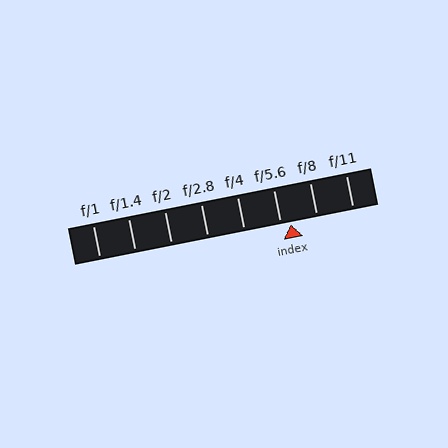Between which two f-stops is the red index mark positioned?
The index mark is between f/5.6 and f/8.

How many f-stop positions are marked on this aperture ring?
There are 8 f-stop positions marked.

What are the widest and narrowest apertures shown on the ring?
The widest aperture shown is f/1 and the narrowest is f/11.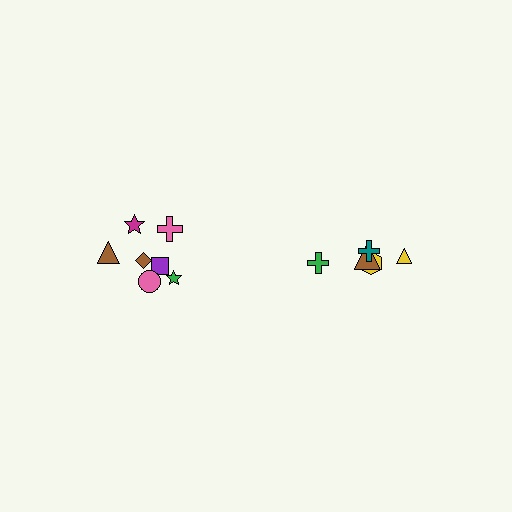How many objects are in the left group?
There are 7 objects.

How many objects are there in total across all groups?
There are 12 objects.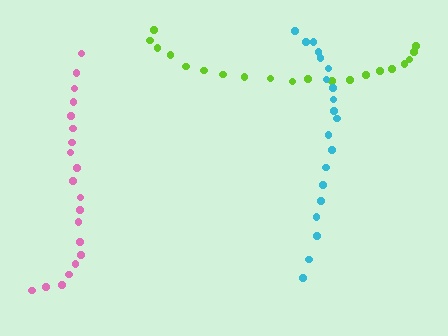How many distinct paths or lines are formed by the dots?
There are 3 distinct paths.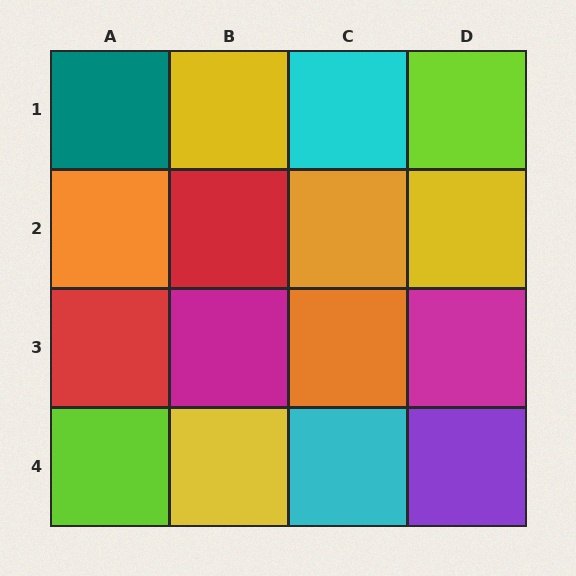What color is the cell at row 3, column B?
Magenta.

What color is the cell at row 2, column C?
Orange.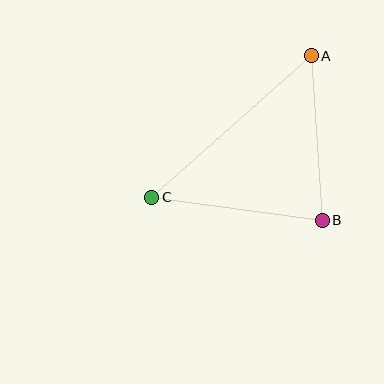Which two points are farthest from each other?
Points A and C are farthest from each other.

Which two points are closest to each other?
Points A and B are closest to each other.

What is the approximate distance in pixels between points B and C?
The distance between B and C is approximately 172 pixels.